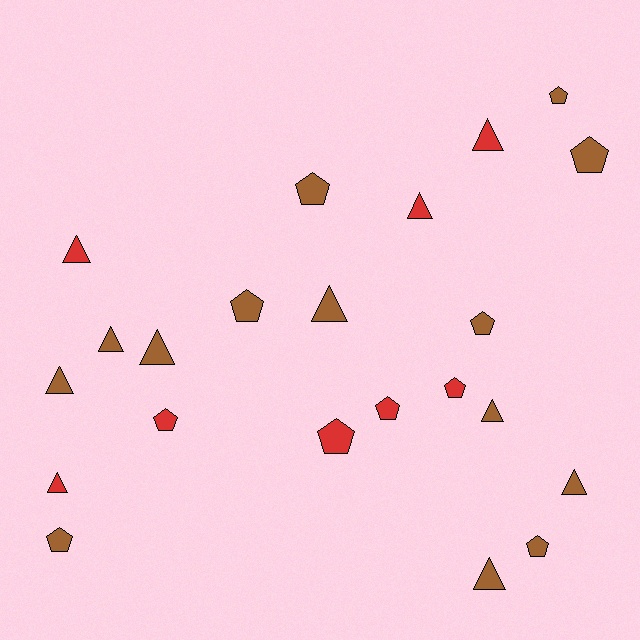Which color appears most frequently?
Brown, with 14 objects.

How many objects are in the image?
There are 22 objects.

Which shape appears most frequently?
Triangle, with 11 objects.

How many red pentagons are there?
There are 4 red pentagons.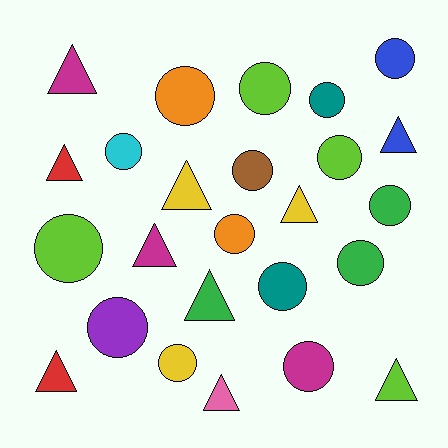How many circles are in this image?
There are 15 circles.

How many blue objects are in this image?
There are 2 blue objects.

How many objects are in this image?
There are 25 objects.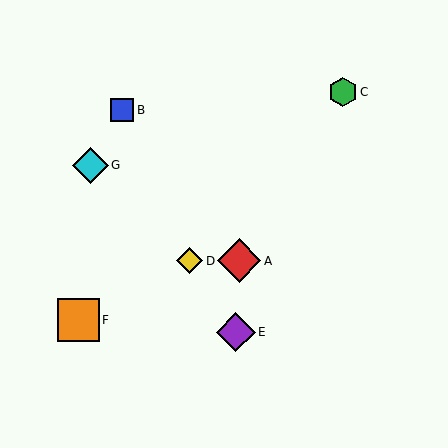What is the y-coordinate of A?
Object A is at y≈261.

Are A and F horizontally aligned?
No, A is at y≈261 and F is at y≈320.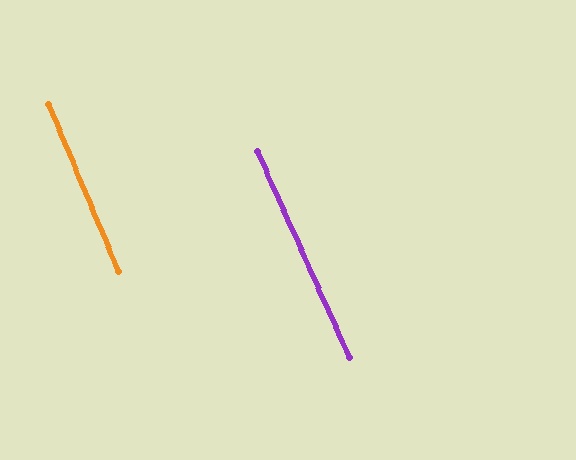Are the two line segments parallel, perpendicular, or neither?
Parallel — their directions differ by only 1.5°.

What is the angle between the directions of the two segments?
Approximately 2 degrees.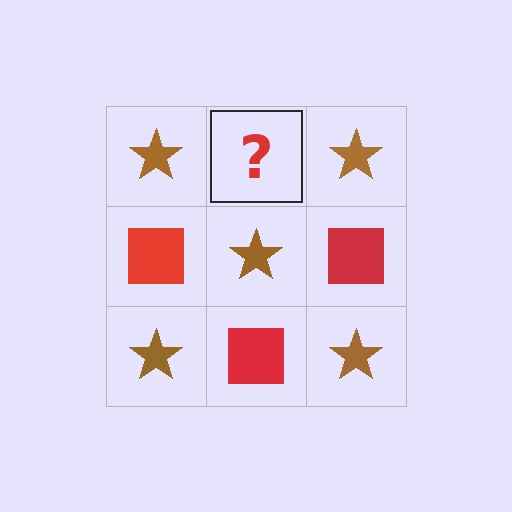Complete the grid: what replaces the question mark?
The question mark should be replaced with a red square.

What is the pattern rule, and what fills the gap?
The rule is that it alternates brown star and red square in a checkerboard pattern. The gap should be filled with a red square.